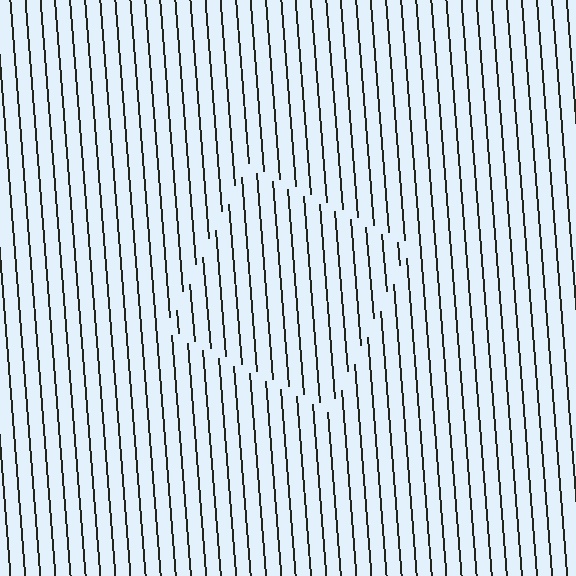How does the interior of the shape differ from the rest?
The interior of the shape contains the same grating, shifted by half a period — the contour is defined by the phase discontinuity where line-ends from the inner and outer gratings abut.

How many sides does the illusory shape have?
4 sides — the line-ends trace a square.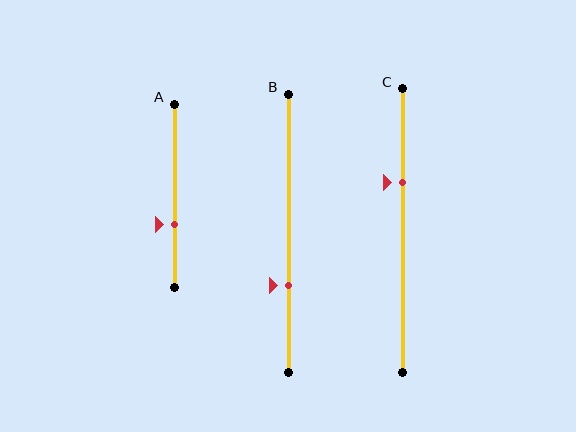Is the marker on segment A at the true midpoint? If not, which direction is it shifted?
No, the marker on segment A is shifted downward by about 16% of the segment length.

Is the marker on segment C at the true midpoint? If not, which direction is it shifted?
No, the marker on segment C is shifted upward by about 17% of the segment length.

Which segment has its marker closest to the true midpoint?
Segment A has its marker closest to the true midpoint.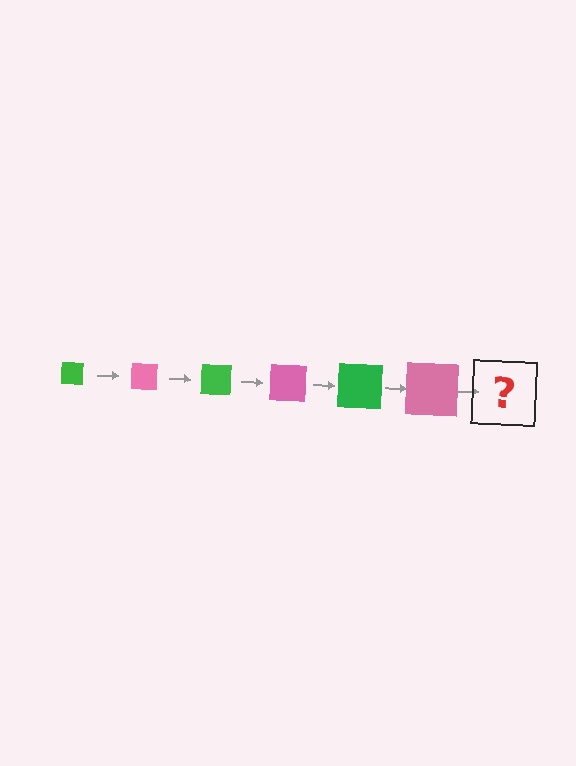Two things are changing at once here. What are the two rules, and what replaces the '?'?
The two rules are that the square grows larger each step and the color cycles through green and pink. The '?' should be a green square, larger than the previous one.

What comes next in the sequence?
The next element should be a green square, larger than the previous one.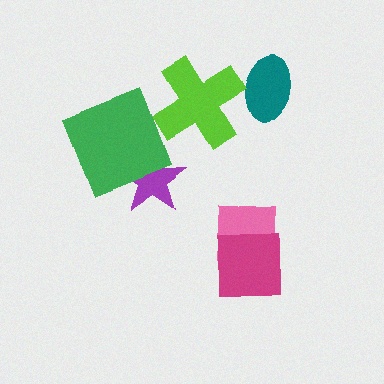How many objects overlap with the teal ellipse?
1 object overlaps with the teal ellipse.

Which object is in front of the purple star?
The green square is in front of the purple star.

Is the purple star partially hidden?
Yes, it is partially covered by another shape.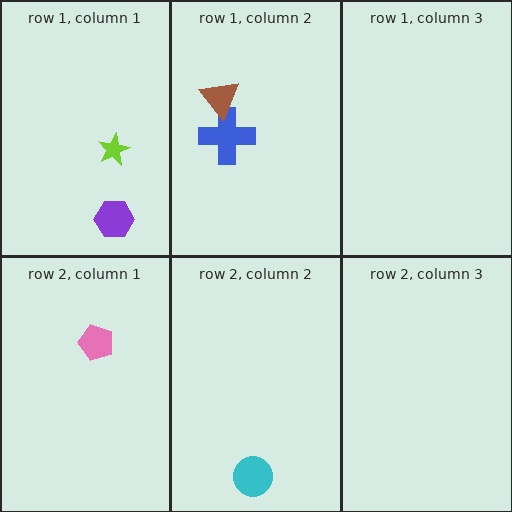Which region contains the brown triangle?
The row 1, column 2 region.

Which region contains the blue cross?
The row 1, column 2 region.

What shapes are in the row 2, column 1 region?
The pink pentagon.